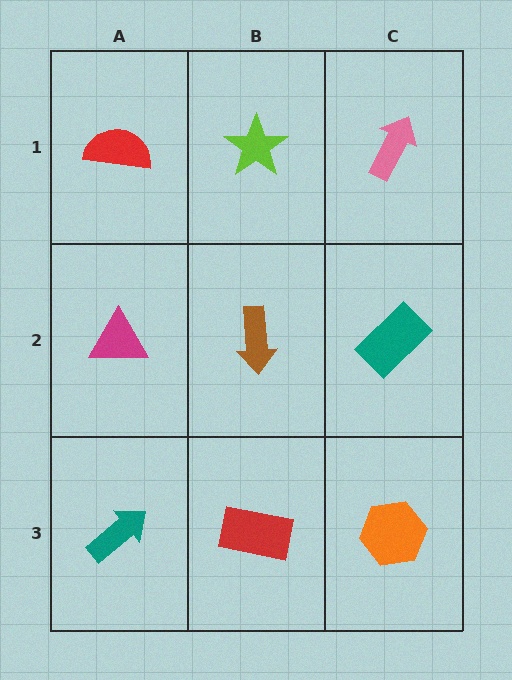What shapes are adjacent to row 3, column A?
A magenta triangle (row 2, column A), a red rectangle (row 3, column B).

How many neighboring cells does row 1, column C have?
2.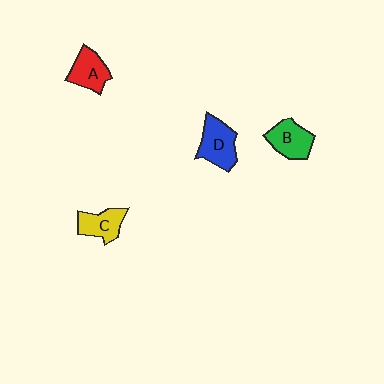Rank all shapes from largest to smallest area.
From largest to smallest: D (blue), B (green), A (red), C (yellow).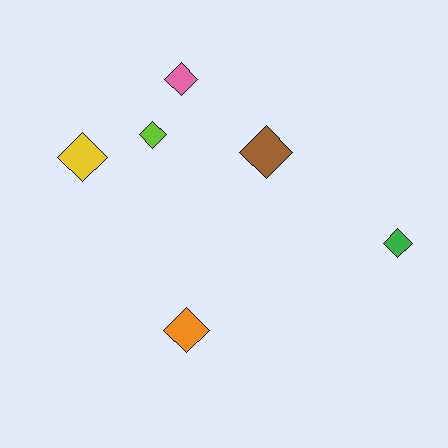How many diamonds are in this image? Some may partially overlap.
There are 6 diamonds.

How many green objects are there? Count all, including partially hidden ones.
There is 1 green object.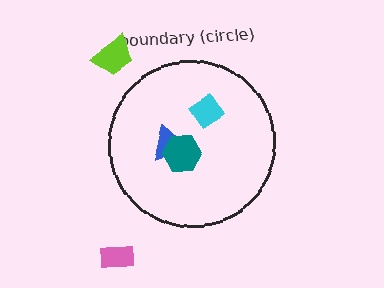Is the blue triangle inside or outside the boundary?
Inside.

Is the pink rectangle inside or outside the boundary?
Outside.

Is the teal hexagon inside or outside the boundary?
Inside.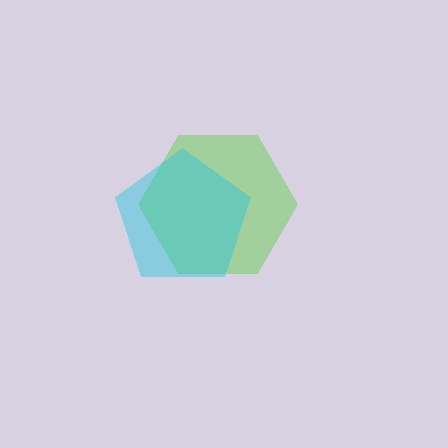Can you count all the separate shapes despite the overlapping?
Yes, there are 2 separate shapes.